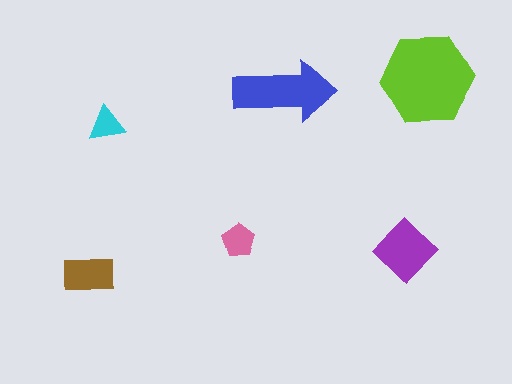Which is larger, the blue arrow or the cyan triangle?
The blue arrow.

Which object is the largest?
The lime hexagon.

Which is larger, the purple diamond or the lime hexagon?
The lime hexagon.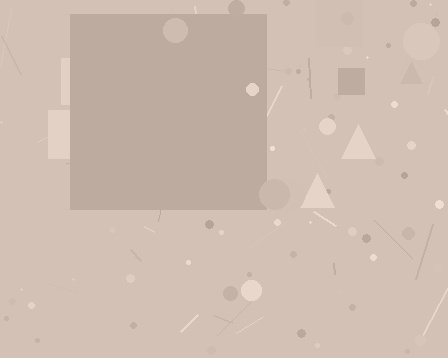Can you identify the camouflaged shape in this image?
The camouflaged shape is a square.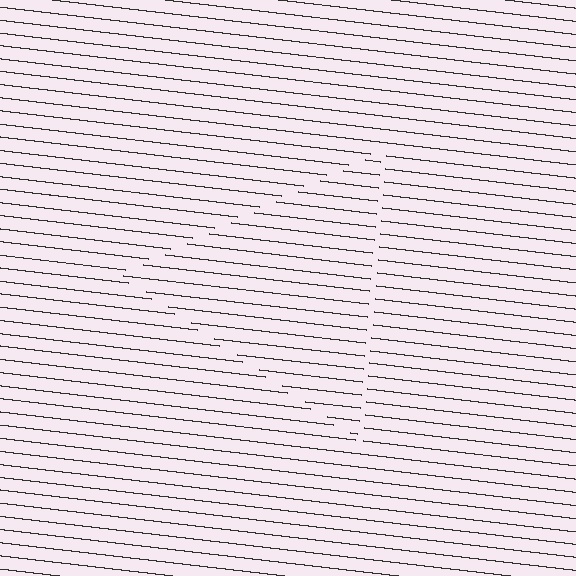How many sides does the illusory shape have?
3 sides — the line-ends trace a triangle.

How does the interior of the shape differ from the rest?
The interior of the shape contains the same grating, shifted by half a period — the contour is defined by the phase discontinuity where line-ends from the inner and outer gratings abut.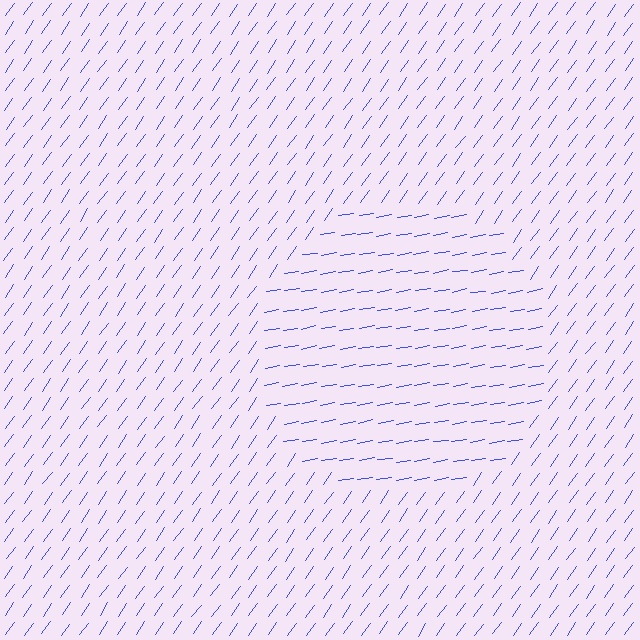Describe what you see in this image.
The image is filled with small blue line segments. A circle region in the image has lines oriented differently from the surrounding lines, creating a visible texture boundary.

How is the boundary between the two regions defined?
The boundary is defined purely by a change in line orientation (approximately 45 degrees difference). All lines are the same color and thickness.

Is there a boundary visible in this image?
Yes, there is a texture boundary formed by a change in line orientation.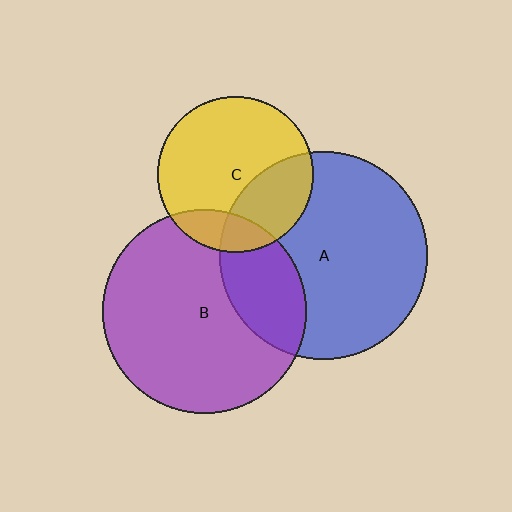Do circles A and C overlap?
Yes.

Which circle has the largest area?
Circle A (blue).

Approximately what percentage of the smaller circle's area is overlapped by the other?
Approximately 30%.